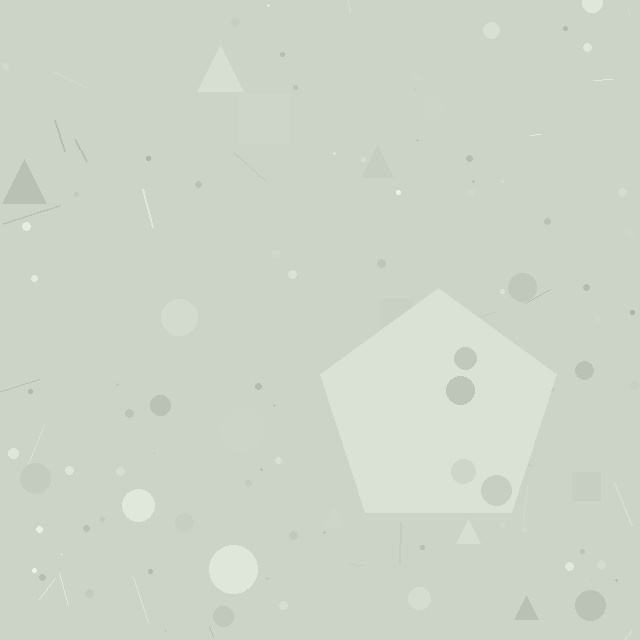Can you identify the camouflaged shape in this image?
The camouflaged shape is a pentagon.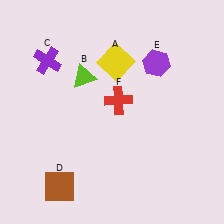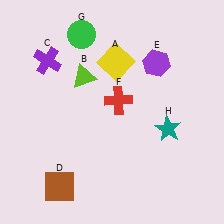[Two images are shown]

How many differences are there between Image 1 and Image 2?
There are 2 differences between the two images.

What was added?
A green circle (G), a teal star (H) were added in Image 2.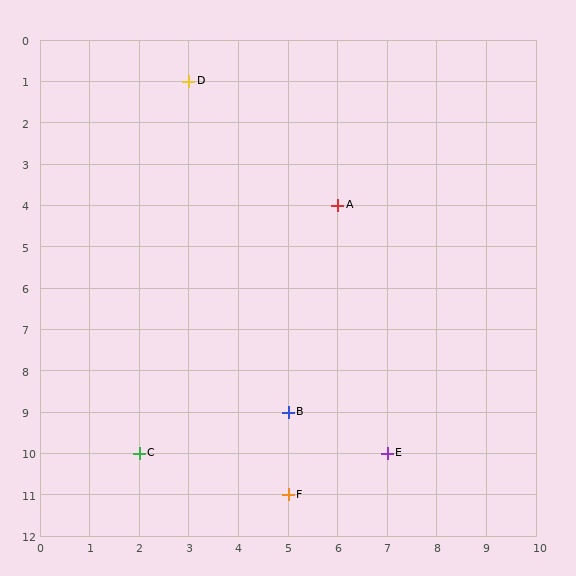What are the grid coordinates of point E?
Point E is at grid coordinates (7, 10).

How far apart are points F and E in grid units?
Points F and E are 2 columns and 1 row apart (about 2.2 grid units diagonally).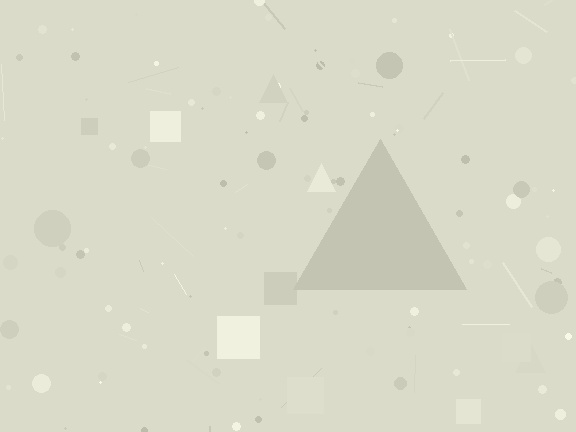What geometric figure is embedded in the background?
A triangle is embedded in the background.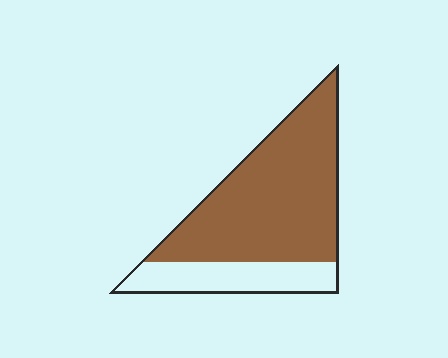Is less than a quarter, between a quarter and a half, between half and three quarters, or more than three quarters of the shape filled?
Between half and three quarters.